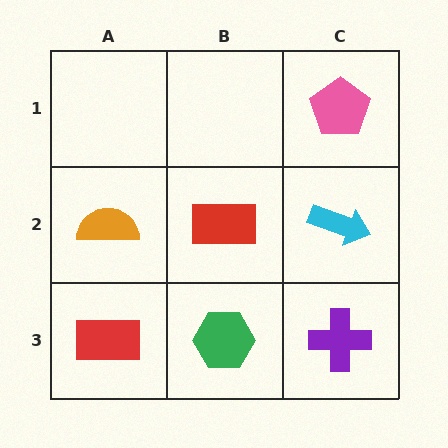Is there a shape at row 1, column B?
No, that cell is empty.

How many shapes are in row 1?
1 shape.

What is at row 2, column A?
An orange semicircle.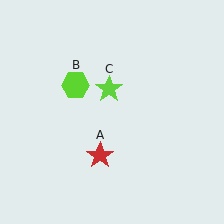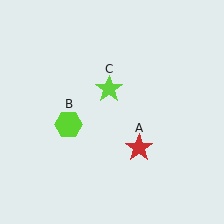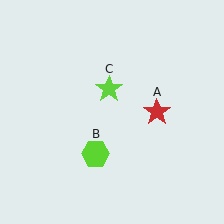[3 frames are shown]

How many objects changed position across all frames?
2 objects changed position: red star (object A), lime hexagon (object B).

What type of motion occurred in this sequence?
The red star (object A), lime hexagon (object B) rotated counterclockwise around the center of the scene.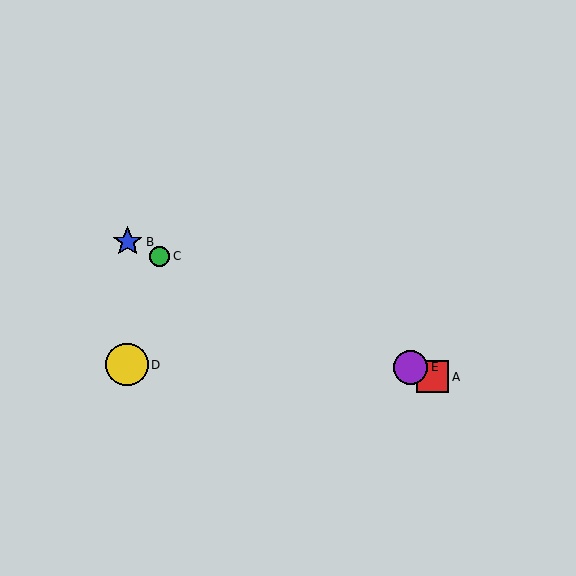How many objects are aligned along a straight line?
4 objects (A, B, C, E) are aligned along a straight line.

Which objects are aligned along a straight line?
Objects A, B, C, E are aligned along a straight line.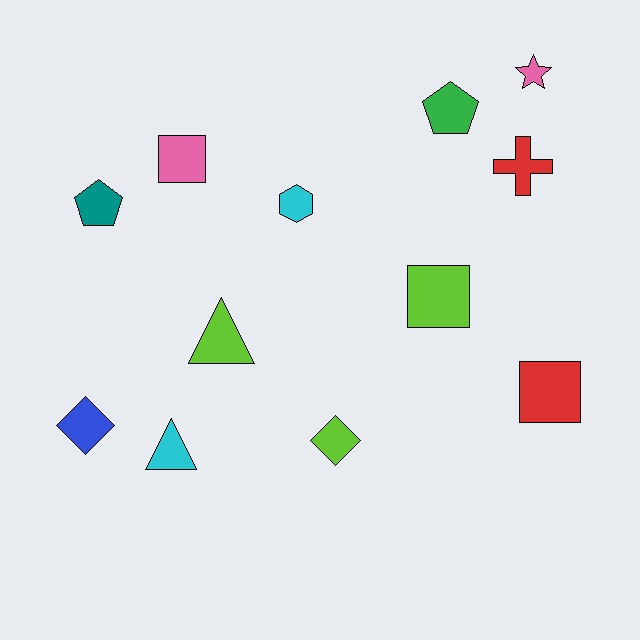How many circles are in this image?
There are no circles.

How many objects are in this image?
There are 12 objects.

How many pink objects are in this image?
There are 2 pink objects.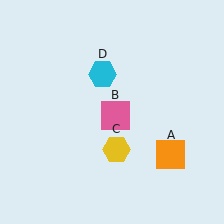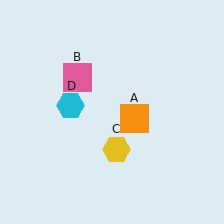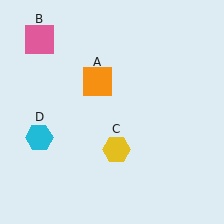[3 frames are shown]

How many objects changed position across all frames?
3 objects changed position: orange square (object A), pink square (object B), cyan hexagon (object D).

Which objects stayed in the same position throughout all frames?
Yellow hexagon (object C) remained stationary.